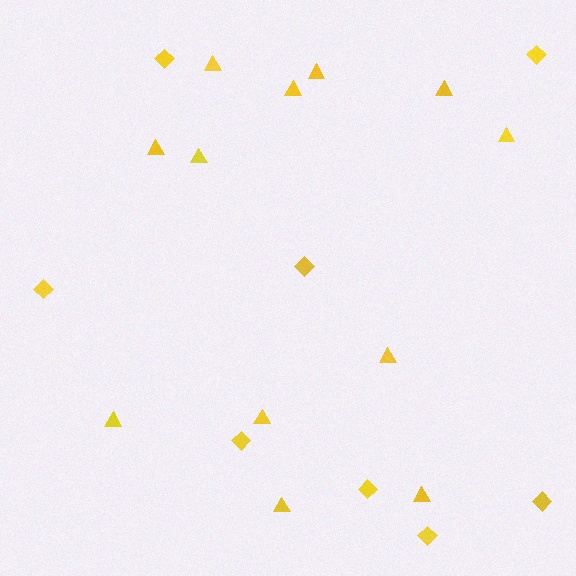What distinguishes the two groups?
There are 2 groups: one group of diamonds (8) and one group of triangles (12).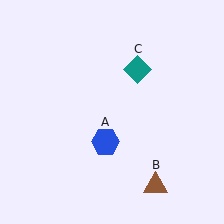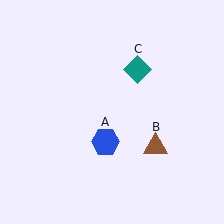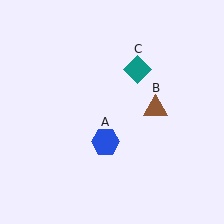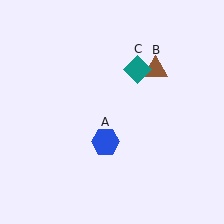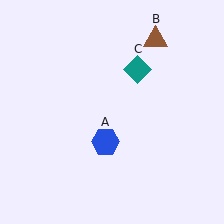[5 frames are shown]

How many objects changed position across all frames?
1 object changed position: brown triangle (object B).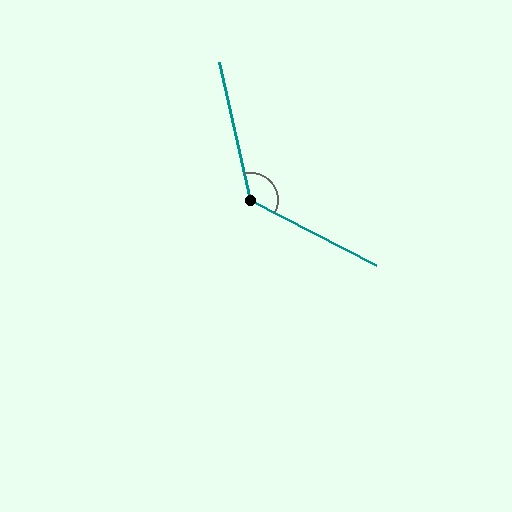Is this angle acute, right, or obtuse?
It is obtuse.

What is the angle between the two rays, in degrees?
Approximately 130 degrees.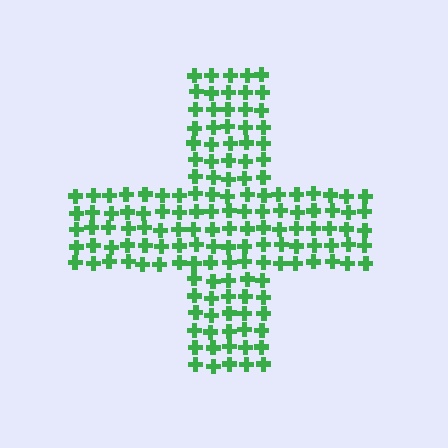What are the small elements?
The small elements are crosses.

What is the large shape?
The large shape is a cross.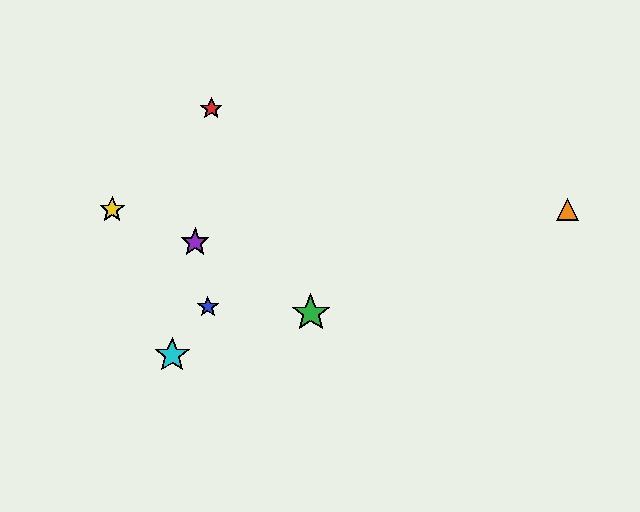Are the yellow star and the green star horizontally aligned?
No, the yellow star is at y≈210 and the green star is at y≈313.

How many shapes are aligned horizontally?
2 shapes (the yellow star, the orange triangle) are aligned horizontally.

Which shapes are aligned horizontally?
The yellow star, the orange triangle are aligned horizontally.